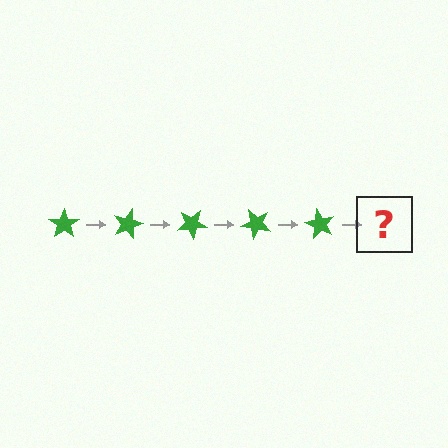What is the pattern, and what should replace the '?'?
The pattern is that the star rotates 15 degrees each step. The '?' should be a green star rotated 75 degrees.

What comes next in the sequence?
The next element should be a green star rotated 75 degrees.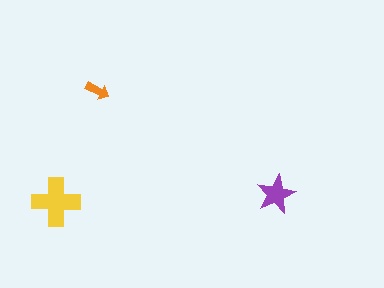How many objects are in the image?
There are 3 objects in the image.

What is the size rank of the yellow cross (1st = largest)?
1st.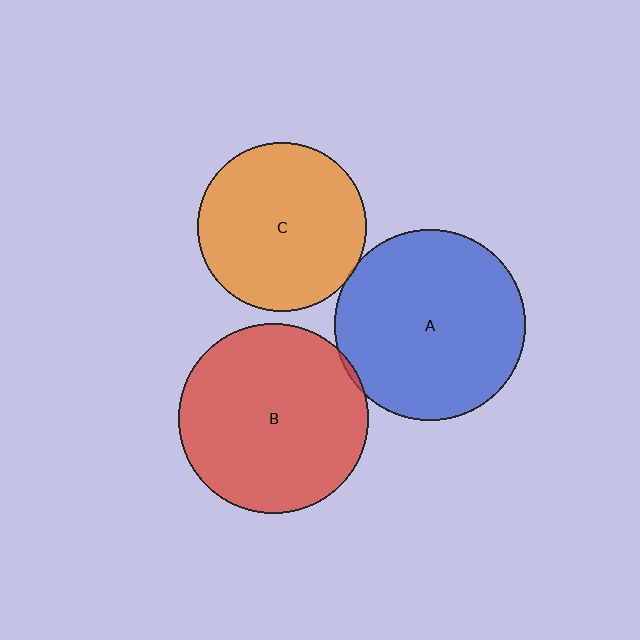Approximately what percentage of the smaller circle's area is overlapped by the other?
Approximately 5%.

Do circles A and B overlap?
Yes.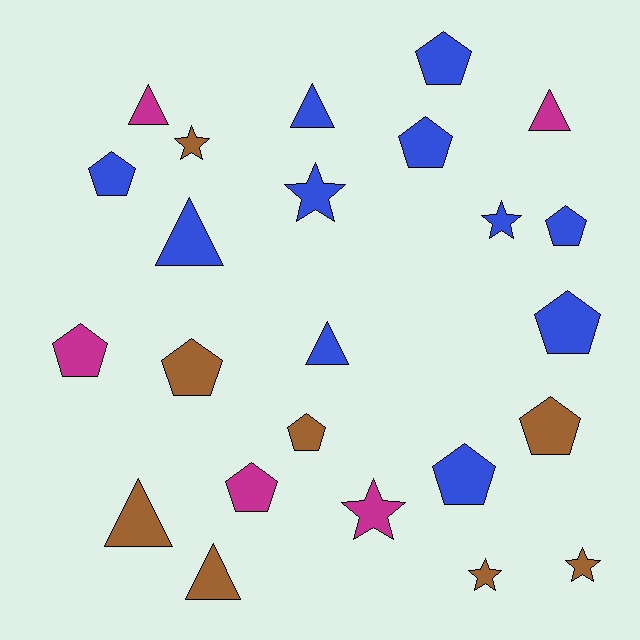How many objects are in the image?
There are 24 objects.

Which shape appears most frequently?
Pentagon, with 11 objects.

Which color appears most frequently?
Blue, with 11 objects.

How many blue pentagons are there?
There are 6 blue pentagons.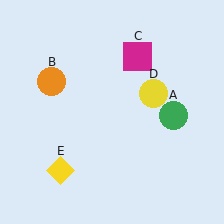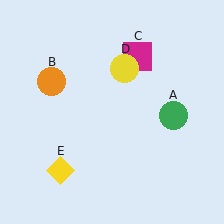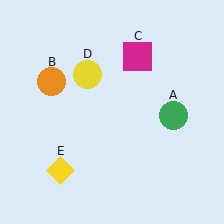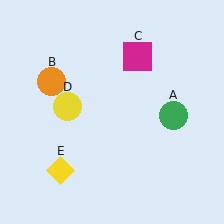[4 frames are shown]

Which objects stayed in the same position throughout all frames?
Green circle (object A) and orange circle (object B) and magenta square (object C) and yellow diamond (object E) remained stationary.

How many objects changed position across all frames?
1 object changed position: yellow circle (object D).